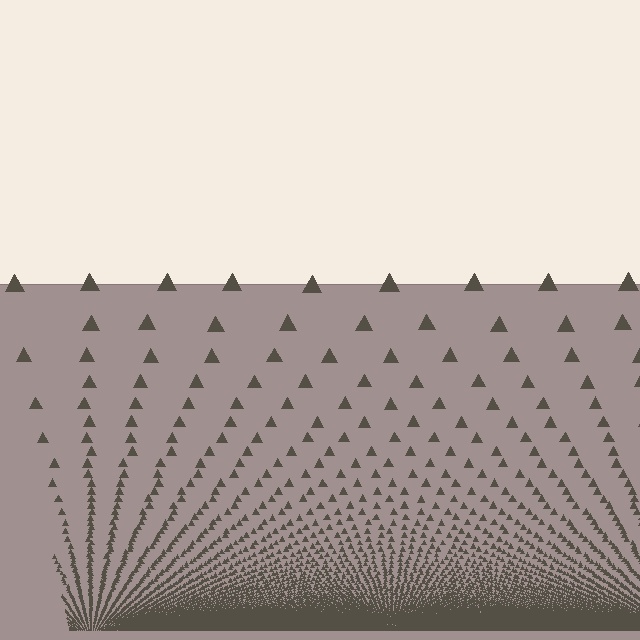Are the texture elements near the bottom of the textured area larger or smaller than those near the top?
Smaller. The gradient is inverted — elements near the bottom are smaller and denser.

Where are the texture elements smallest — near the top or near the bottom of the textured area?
Near the bottom.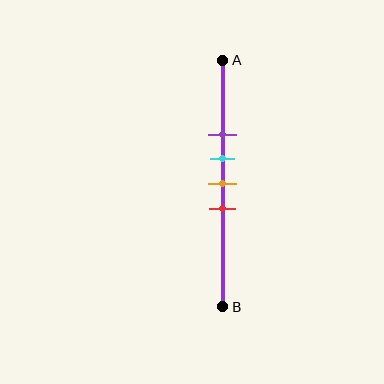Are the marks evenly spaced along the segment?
Yes, the marks are approximately evenly spaced.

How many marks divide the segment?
There are 4 marks dividing the segment.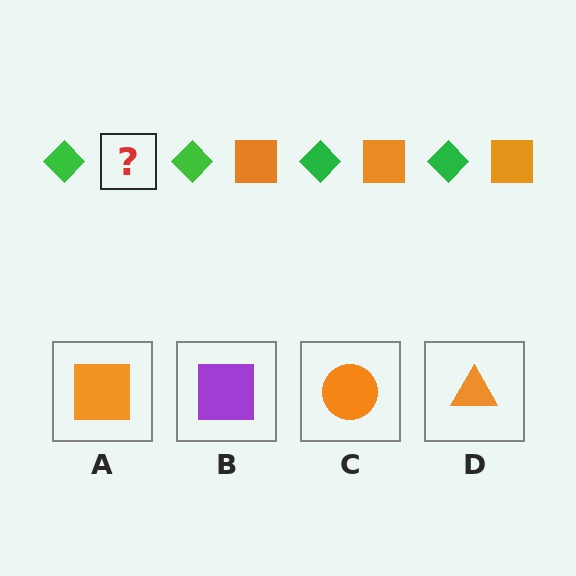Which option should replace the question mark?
Option A.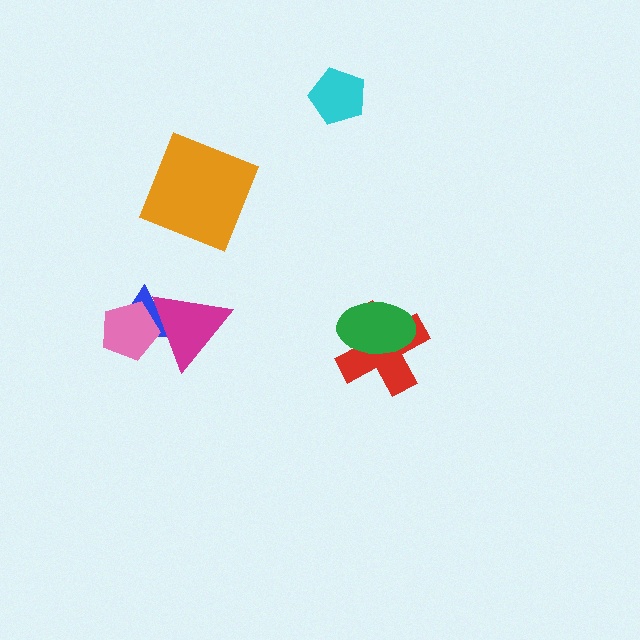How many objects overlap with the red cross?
1 object overlaps with the red cross.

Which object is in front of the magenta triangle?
The pink pentagon is in front of the magenta triangle.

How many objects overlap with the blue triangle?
2 objects overlap with the blue triangle.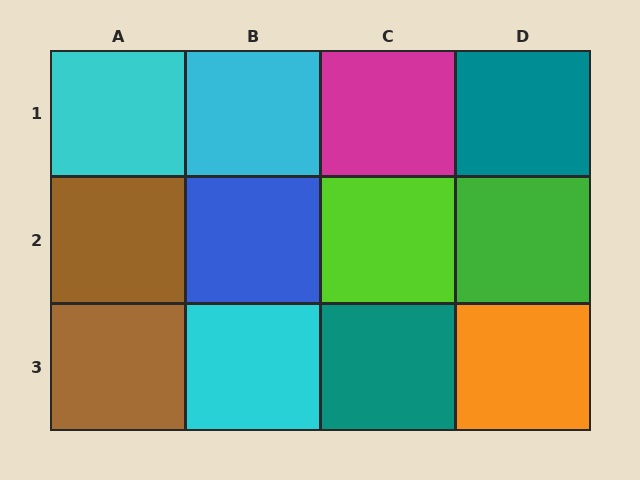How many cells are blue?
1 cell is blue.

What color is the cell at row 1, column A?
Cyan.